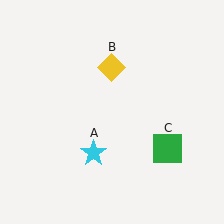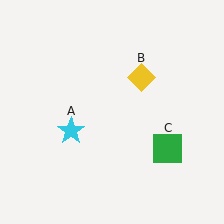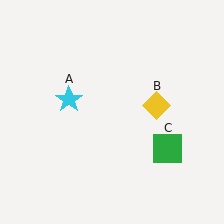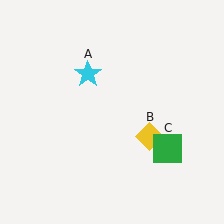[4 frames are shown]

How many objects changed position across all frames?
2 objects changed position: cyan star (object A), yellow diamond (object B).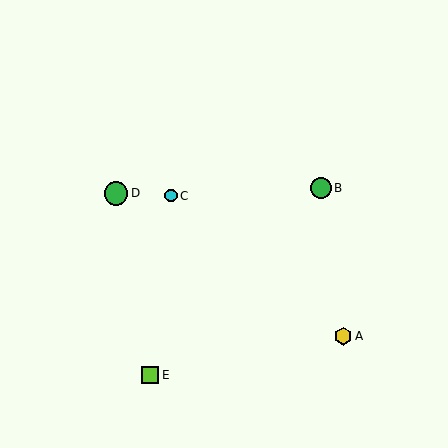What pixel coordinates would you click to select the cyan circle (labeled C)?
Click at (171, 196) to select the cyan circle C.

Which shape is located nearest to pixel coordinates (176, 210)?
The cyan circle (labeled C) at (171, 196) is nearest to that location.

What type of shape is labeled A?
Shape A is a yellow hexagon.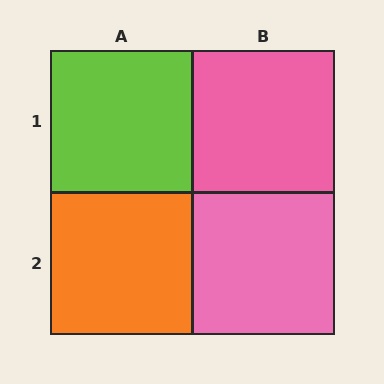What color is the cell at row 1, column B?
Pink.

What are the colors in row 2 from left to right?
Orange, pink.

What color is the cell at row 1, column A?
Lime.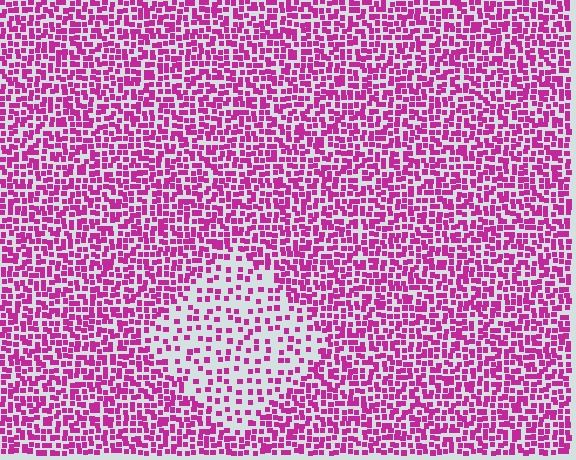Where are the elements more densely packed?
The elements are more densely packed outside the diamond boundary.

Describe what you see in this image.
The image contains small magenta elements arranged at two different densities. A diamond-shaped region is visible where the elements are less densely packed than the surrounding area.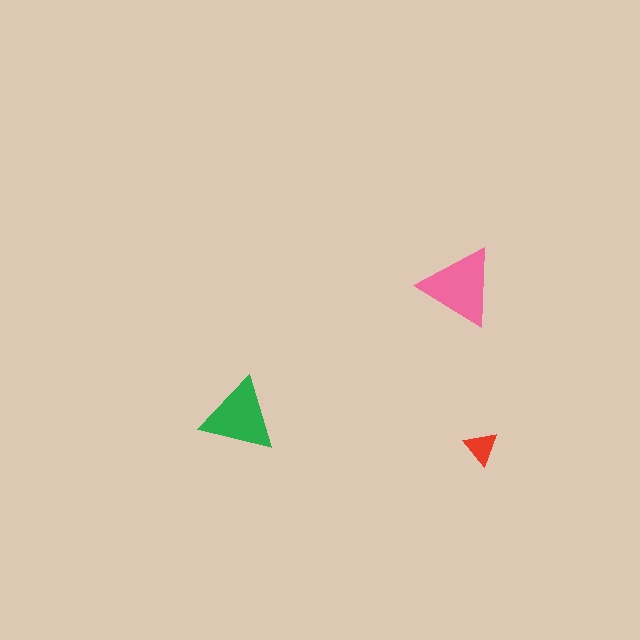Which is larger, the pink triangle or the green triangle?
The pink one.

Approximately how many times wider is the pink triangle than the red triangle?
About 2.5 times wider.